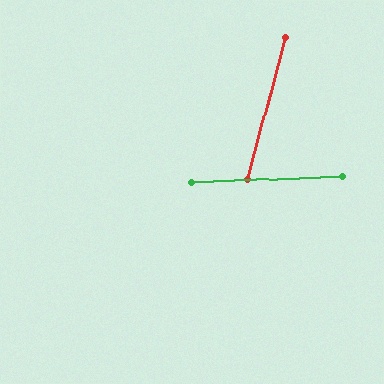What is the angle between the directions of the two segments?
Approximately 73 degrees.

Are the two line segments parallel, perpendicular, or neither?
Neither parallel nor perpendicular — they differ by about 73°.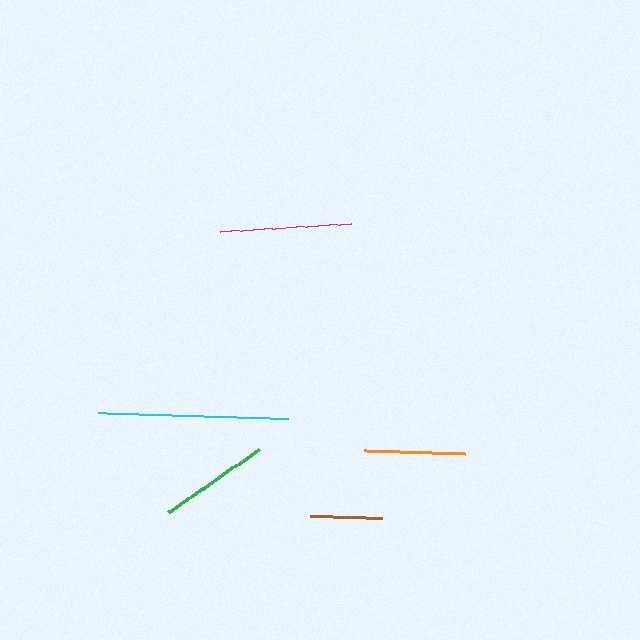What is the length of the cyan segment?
The cyan segment is approximately 189 pixels long.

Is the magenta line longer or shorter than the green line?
The magenta line is longer than the green line.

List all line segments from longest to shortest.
From longest to shortest: cyan, magenta, green, orange, brown.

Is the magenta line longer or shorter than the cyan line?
The cyan line is longer than the magenta line.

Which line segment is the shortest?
The brown line is the shortest at approximately 73 pixels.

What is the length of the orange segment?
The orange segment is approximately 100 pixels long.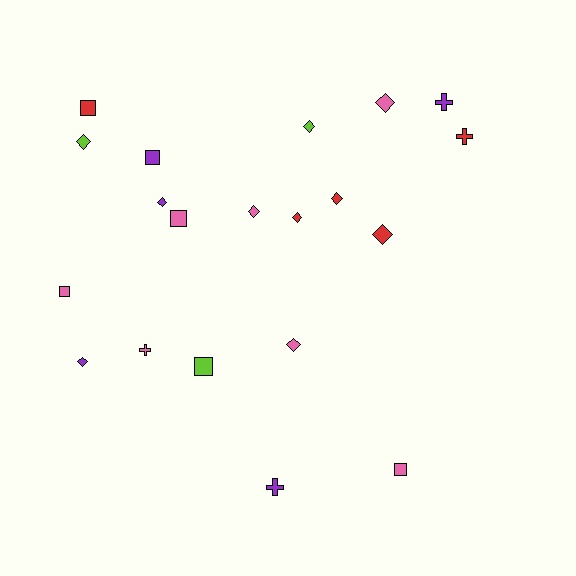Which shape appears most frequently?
Diamond, with 10 objects.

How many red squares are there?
There is 1 red square.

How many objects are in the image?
There are 20 objects.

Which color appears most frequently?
Pink, with 7 objects.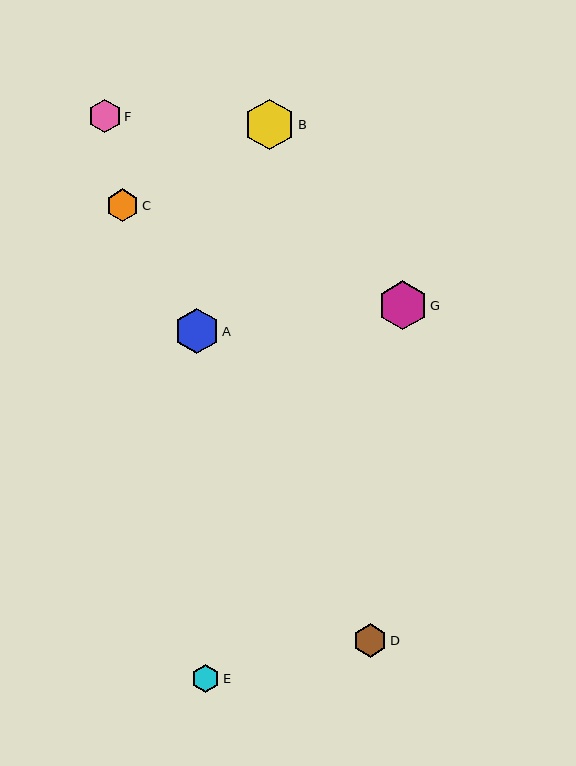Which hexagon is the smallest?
Hexagon E is the smallest with a size of approximately 28 pixels.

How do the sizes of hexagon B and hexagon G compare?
Hexagon B and hexagon G are approximately the same size.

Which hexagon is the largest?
Hexagon B is the largest with a size of approximately 51 pixels.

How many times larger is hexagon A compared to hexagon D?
Hexagon A is approximately 1.4 times the size of hexagon D.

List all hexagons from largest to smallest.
From largest to smallest: B, G, A, D, F, C, E.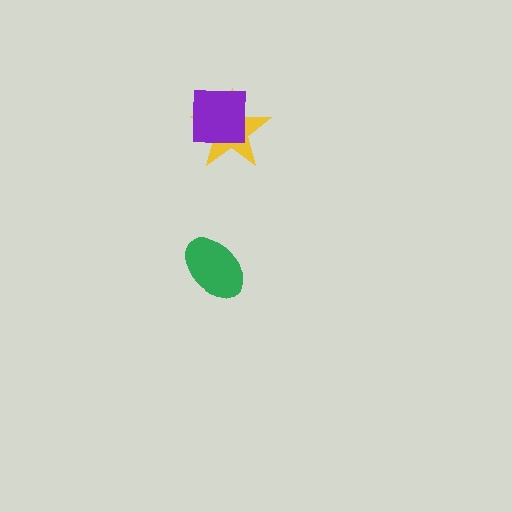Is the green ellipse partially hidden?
No, no other shape covers it.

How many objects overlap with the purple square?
1 object overlaps with the purple square.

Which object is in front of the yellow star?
The purple square is in front of the yellow star.